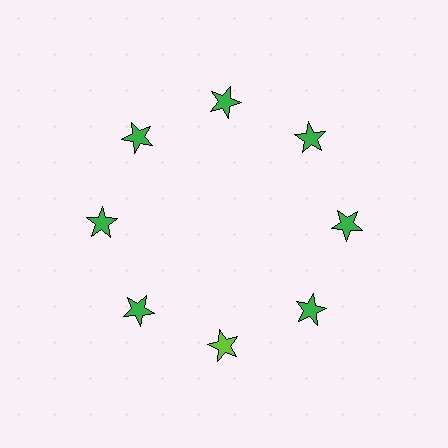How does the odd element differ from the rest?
It has a different color: lime instead of green.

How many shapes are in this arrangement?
There are 8 shapes arranged in a ring pattern.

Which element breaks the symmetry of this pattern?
The lime star at roughly the 6 o'clock position breaks the symmetry. All other shapes are green stars.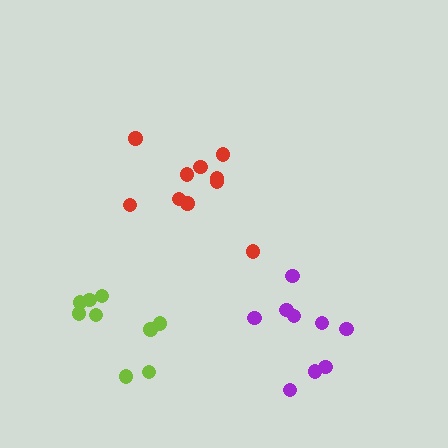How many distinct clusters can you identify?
There are 3 distinct clusters.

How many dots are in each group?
Group 1: 9 dots, Group 2: 10 dots, Group 3: 9 dots (28 total).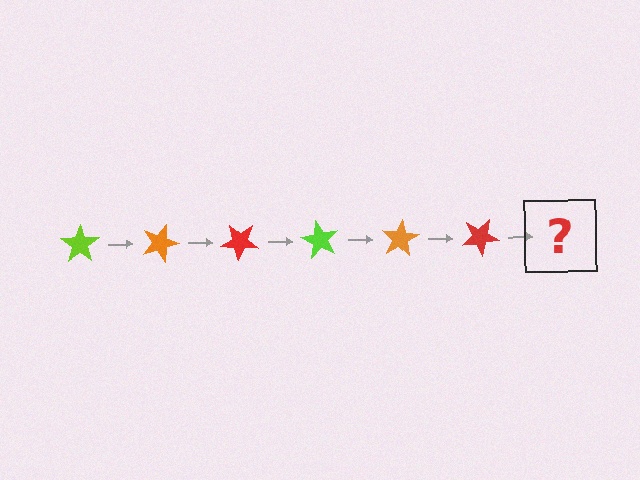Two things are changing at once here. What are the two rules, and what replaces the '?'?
The two rules are that it rotates 20 degrees each step and the color cycles through lime, orange, and red. The '?' should be a lime star, rotated 120 degrees from the start.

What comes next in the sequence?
The next element should be a lime star, rotated 120 degrees from the start.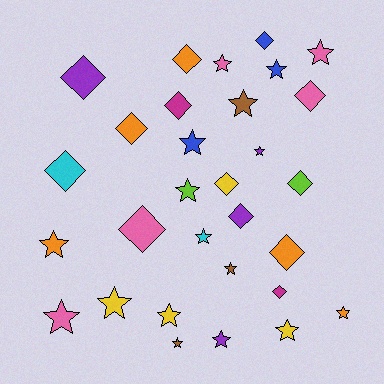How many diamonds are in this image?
There are 13 diamonds.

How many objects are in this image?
There are 30 objects.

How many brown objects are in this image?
There are 3 brown objects.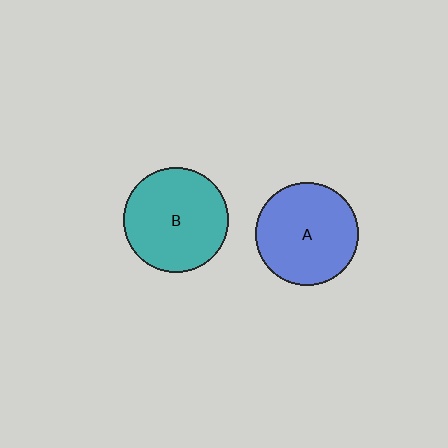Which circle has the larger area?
Circle B (teal).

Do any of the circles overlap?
No, none of the circles overlap.